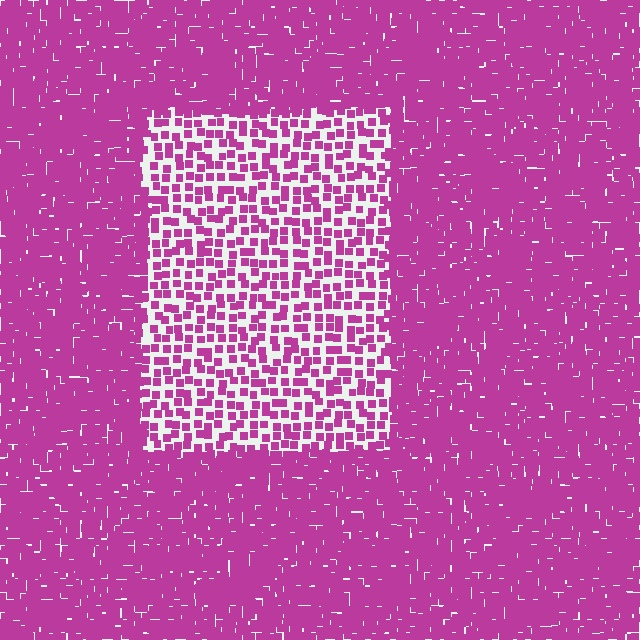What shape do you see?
I see a rectangle.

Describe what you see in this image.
The image contains small magenta elements arranged at two different densities. A rectangle-shaped region is visible where the elements are less densely packed than the surrounding area.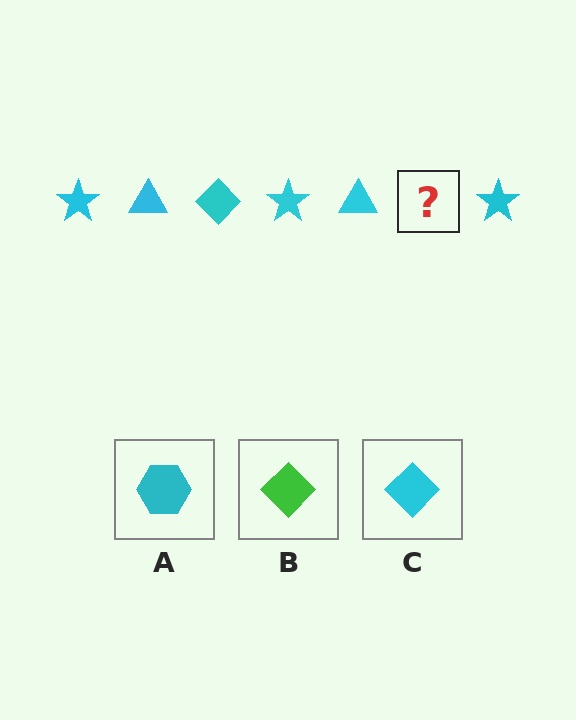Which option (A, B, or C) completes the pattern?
C.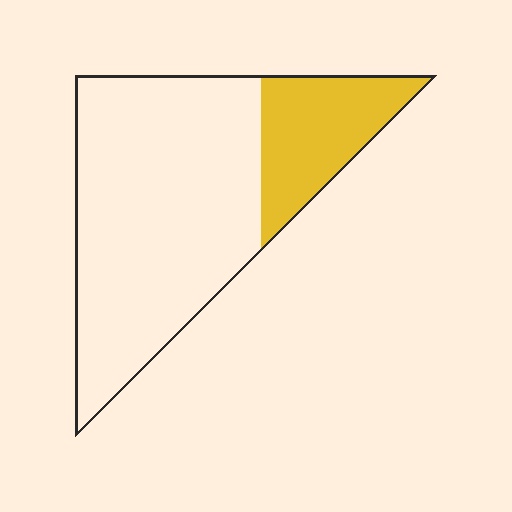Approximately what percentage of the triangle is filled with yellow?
Approximately 25%.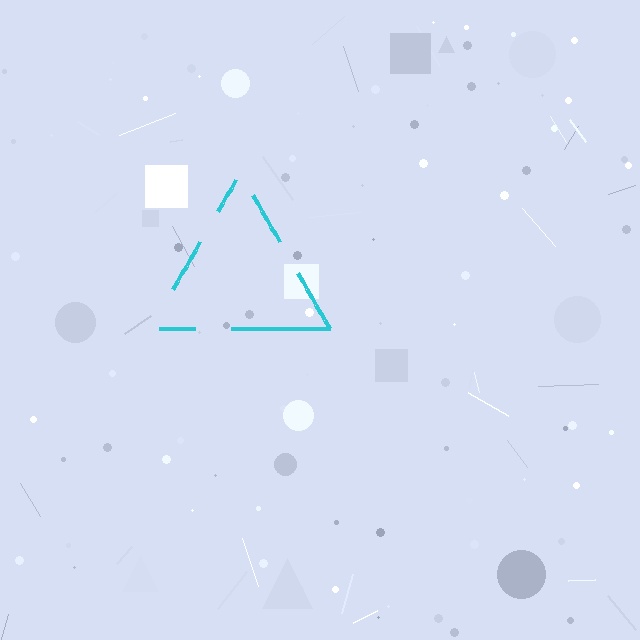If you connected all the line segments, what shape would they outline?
They would outline a triangle.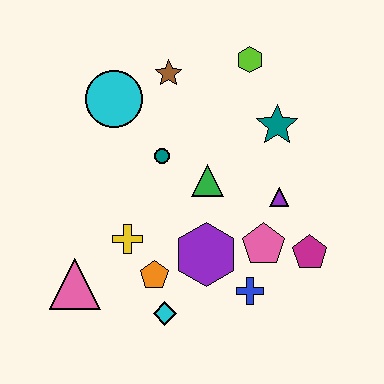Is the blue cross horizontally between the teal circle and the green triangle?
No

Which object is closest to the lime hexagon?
The teal star is closest to the lime hexagon.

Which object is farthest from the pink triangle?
The lime hexagon is farthest from the pink triangle.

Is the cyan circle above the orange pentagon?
Yes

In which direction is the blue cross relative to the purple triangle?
The blue cross is below the purple triangle.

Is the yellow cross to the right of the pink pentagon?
No